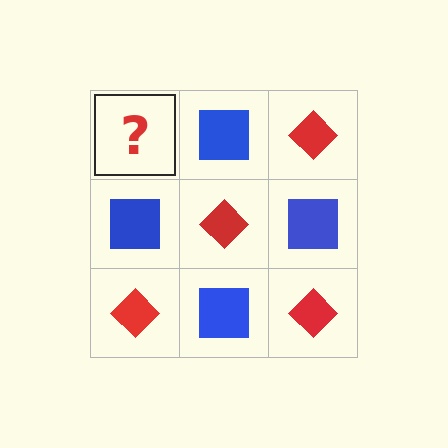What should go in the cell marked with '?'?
The missing cell should contain a red diamond.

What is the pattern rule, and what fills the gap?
The rule is that it alternates red diamond and blue square in a checkerboard pattern. The gap should be filled with a red diamond.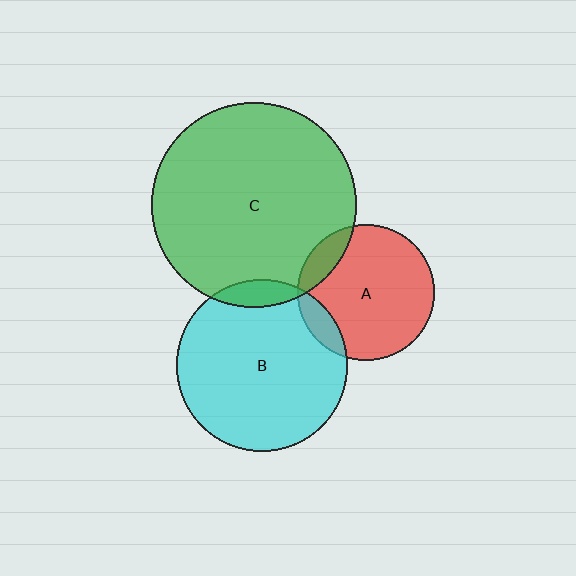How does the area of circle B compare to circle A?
Approximately 1.6 times.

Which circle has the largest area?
Circle C (green).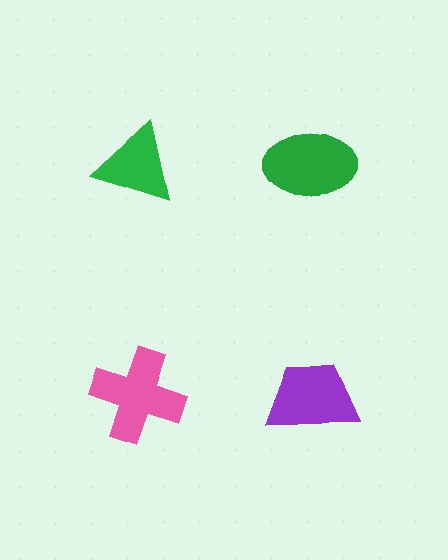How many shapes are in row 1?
2 shapes.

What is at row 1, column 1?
A green triangle.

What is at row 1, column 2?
A green ellipse.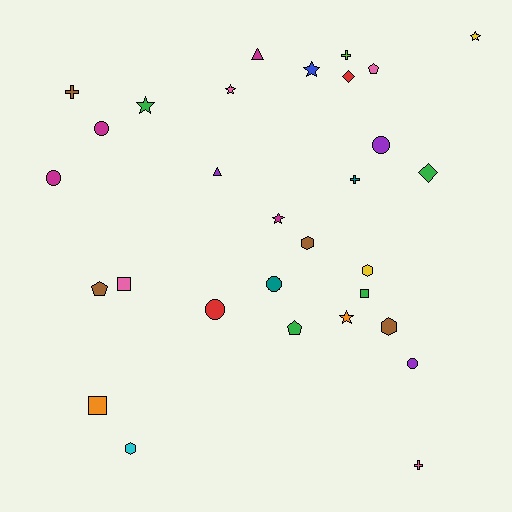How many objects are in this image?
There are 30 objects.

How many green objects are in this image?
There are 4 green objects.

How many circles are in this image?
There are 6 circles.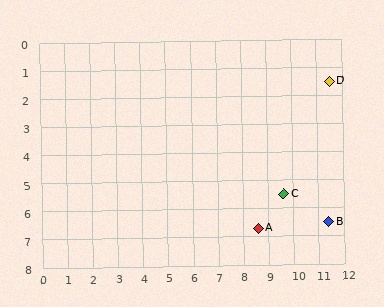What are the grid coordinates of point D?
Point D is at approximately (11.5, 1.5).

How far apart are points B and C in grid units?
Points B and C are about 2.1 grid units apart.